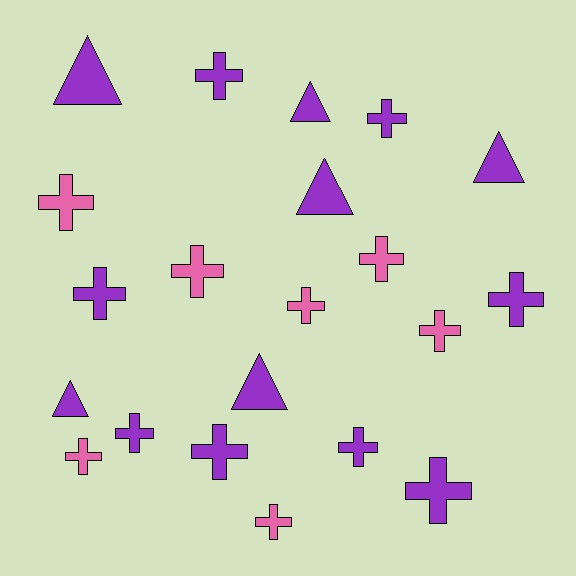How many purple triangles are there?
There are 6 purple triangles.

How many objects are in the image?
There are 21 objects.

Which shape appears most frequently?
Cross, with 15 objects.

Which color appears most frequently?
Purple, with 14 objects.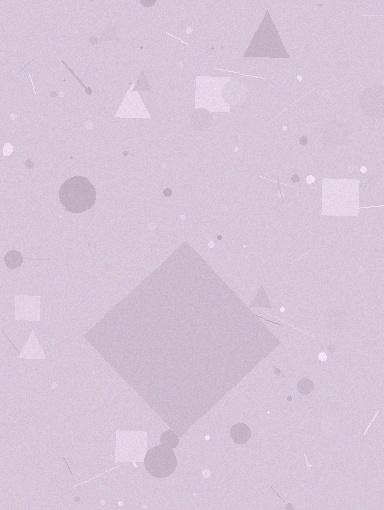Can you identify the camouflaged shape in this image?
The camouflaged shape is a diamond.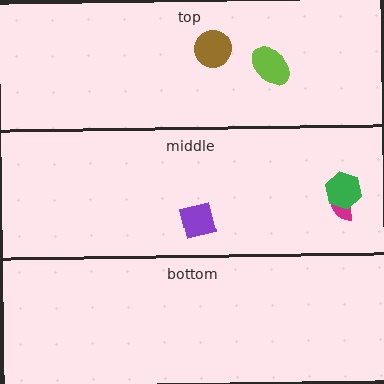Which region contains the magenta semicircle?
The middle region.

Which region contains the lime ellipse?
The top region.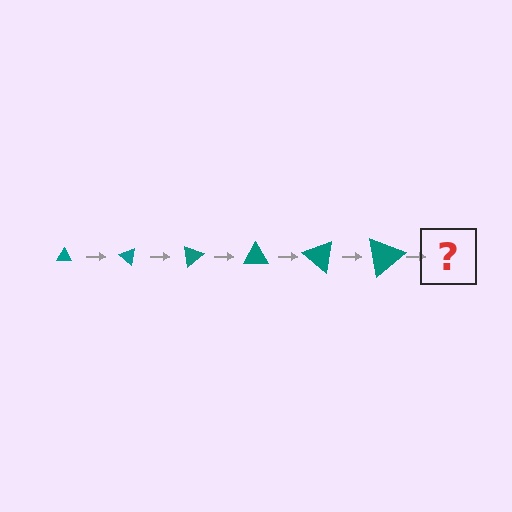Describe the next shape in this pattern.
It should be a triangle, larger than the previous one and rotated 240 degrees from the start.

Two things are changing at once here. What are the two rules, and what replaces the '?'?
The two rules are that the triangle grows larger each step and it rotates 40 degrees each step. The '?' should be a triangle, larger than the previous one and rotated 240 degrees from the start.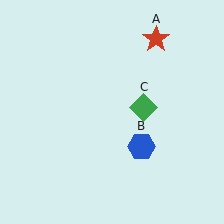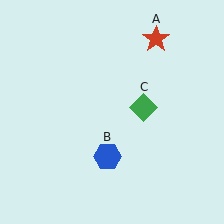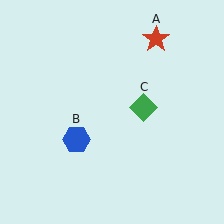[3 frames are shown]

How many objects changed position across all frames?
1 object changed position: blue hexagon (object B).